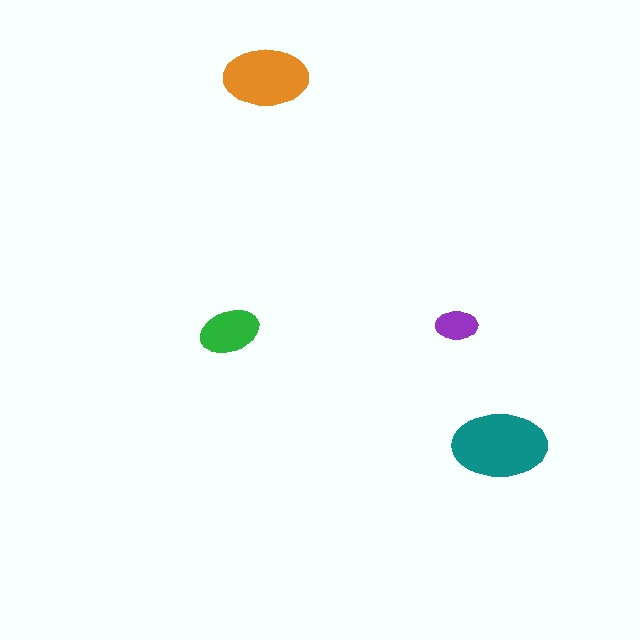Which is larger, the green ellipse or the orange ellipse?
The orange one.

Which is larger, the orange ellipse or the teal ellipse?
The teal one.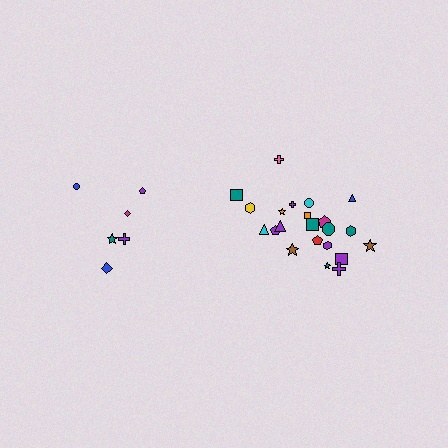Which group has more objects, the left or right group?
The right group.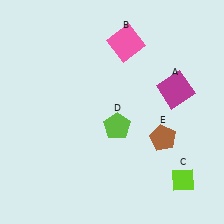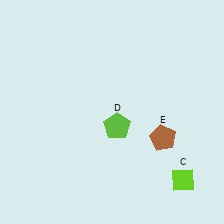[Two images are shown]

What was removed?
The magenta square (A), the pink square (B) were removed in Image 2.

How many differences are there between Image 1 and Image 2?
There are 2 differences between the two images.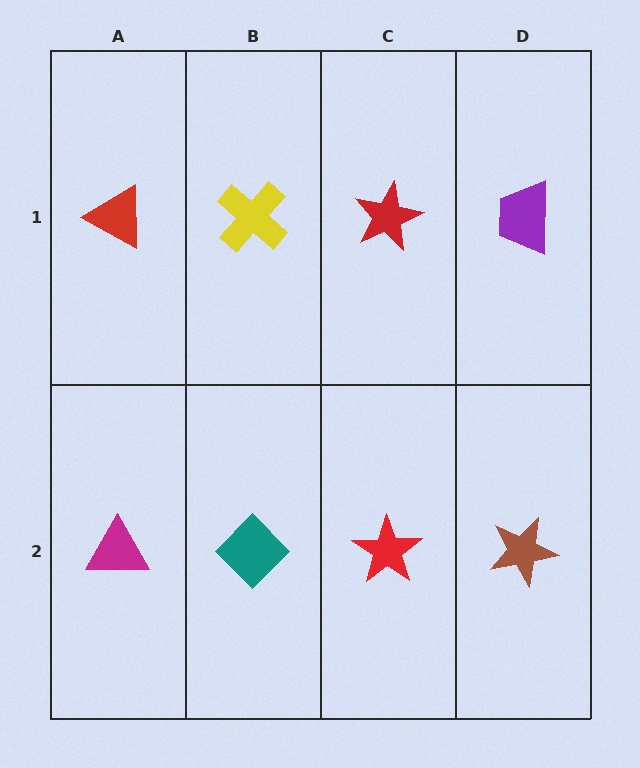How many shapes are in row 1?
4 shapes.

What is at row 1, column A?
A red triangle.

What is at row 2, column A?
A magenta triangle.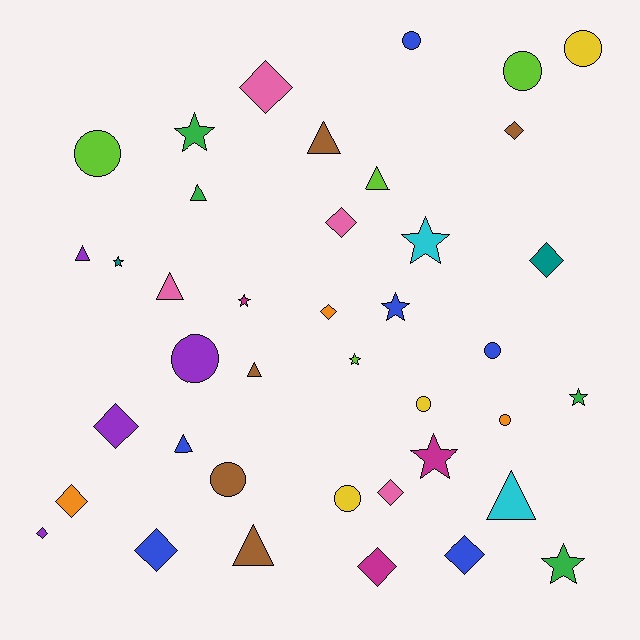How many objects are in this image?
There are 40 objects.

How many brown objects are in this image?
There are 5 brown objects.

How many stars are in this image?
There are 9 stars.